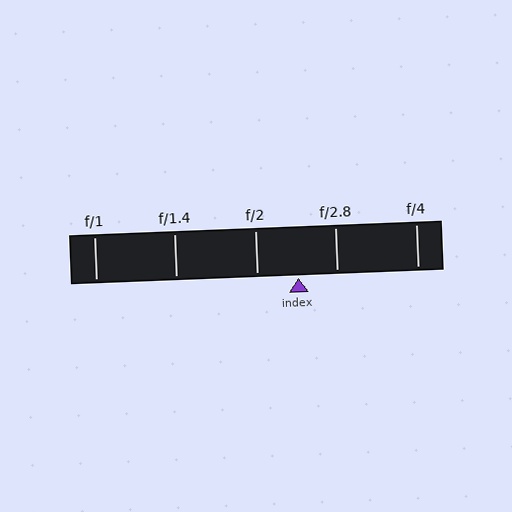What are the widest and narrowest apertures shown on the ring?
The widest aperture shown is f/1 and the narrowest is f/4.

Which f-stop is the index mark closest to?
The index mark is closest to f/2.8.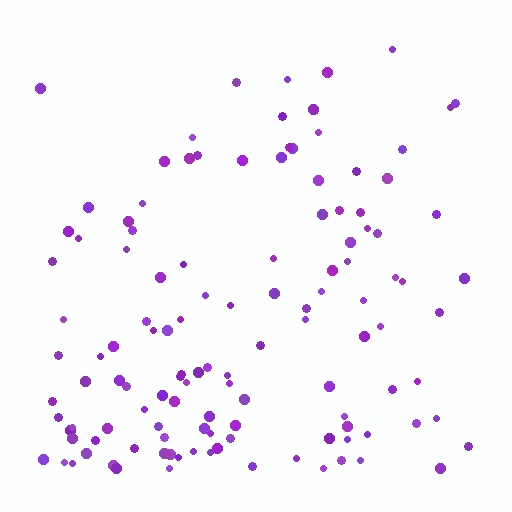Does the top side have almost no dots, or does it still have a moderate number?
Still a moderate number, just noticeably fewer than the bottom.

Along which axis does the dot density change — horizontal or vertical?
Vertical.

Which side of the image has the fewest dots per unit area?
The top.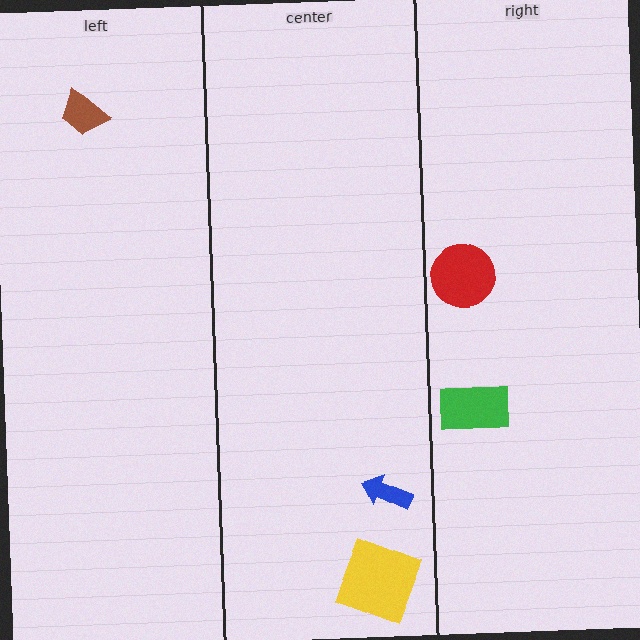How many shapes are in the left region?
1.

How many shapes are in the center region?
2.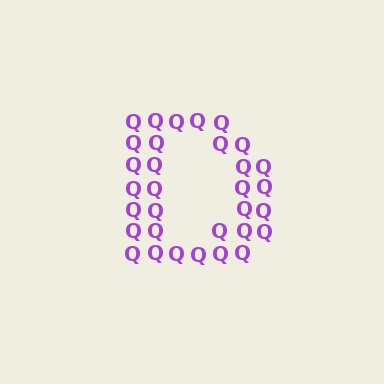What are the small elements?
The small elements are letter Q's.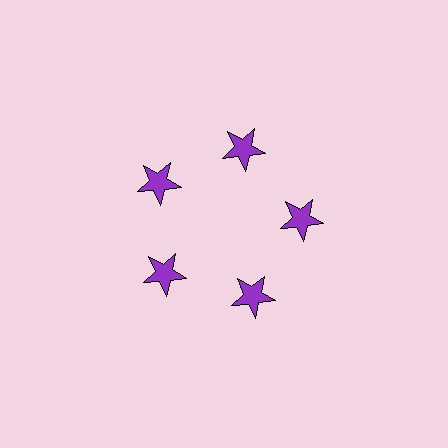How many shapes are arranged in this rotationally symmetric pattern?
There are 5 shapes, arranged in 5 groups of 1.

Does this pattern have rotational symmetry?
Yes, this pattern has 5-fold rotational symmetry. It looks the same after rotating 72 degrees around the center.